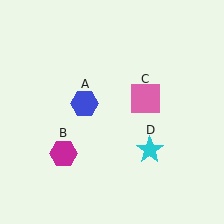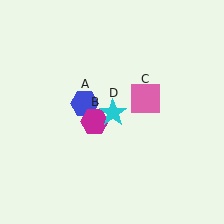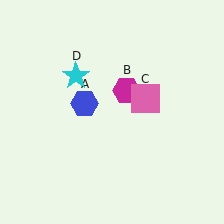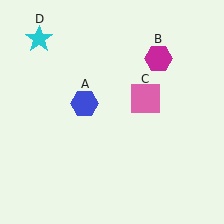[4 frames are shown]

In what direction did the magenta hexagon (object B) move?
The magenta hexagon (object B) moved up and to the right.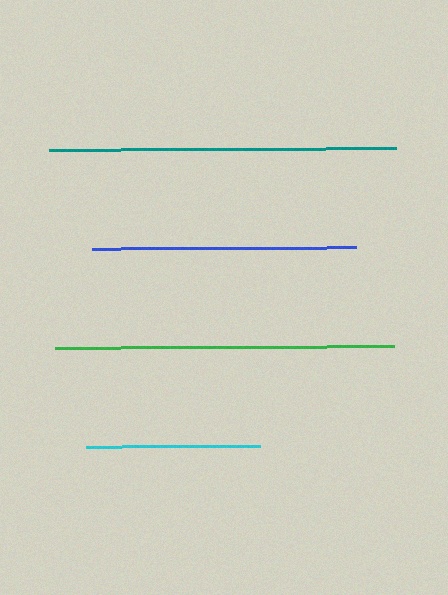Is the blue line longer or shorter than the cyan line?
The blue line is longer than the cyan line.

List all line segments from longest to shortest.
From longest to shortest: teal, green, blue, cyan.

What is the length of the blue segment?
The blue segment is approximately 265 pixels long.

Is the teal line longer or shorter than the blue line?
The teal line is longer than the blue line.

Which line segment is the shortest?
The cyan line is the shortest at approximately 174 pixels.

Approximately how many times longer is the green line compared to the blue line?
The green line is approximately 1.3 times the length of the blue line.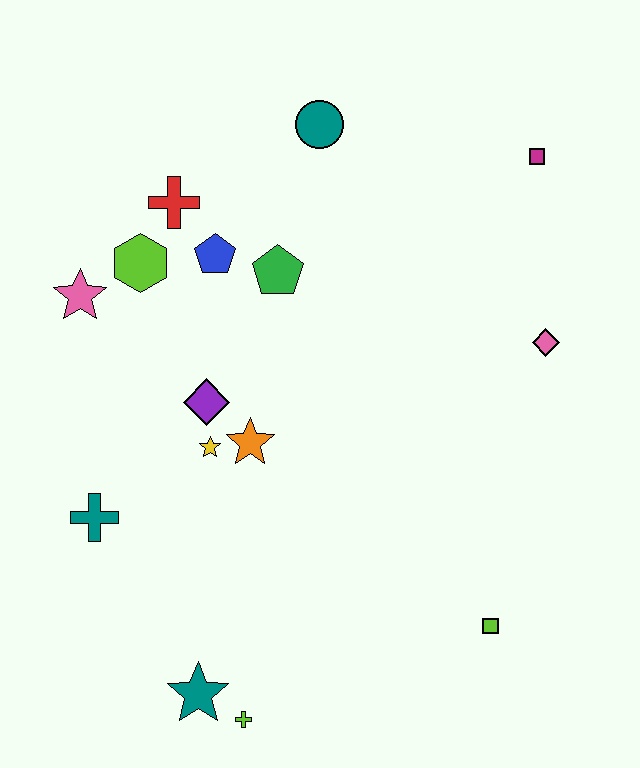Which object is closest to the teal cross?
The yellow star is closest to the teal cross.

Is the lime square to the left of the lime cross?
No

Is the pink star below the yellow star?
No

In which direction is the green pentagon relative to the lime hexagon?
The green pentagon is to the right of the lime hexagon.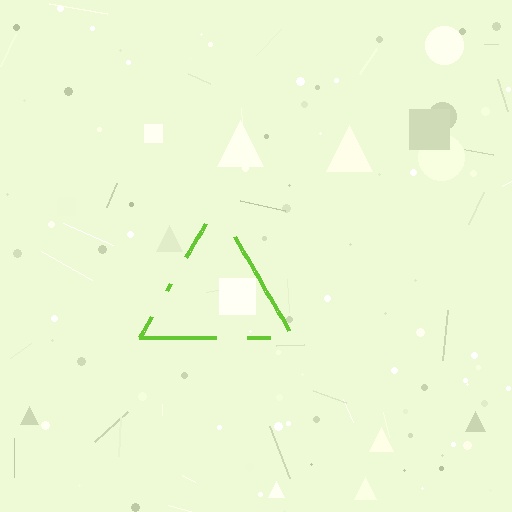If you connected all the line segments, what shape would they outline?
They would outline a triangle.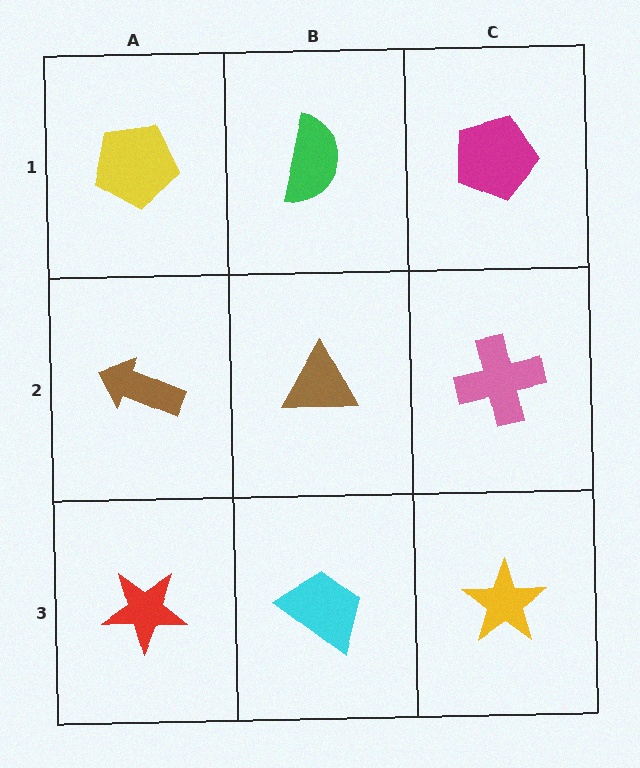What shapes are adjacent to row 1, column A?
A brown arrow (row 2, column A), a green semicircle (row 1, column B).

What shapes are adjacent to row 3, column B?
A brown triangle (row 2, column B), a red star (row 3, column A), a yellow star (row 3, column C).